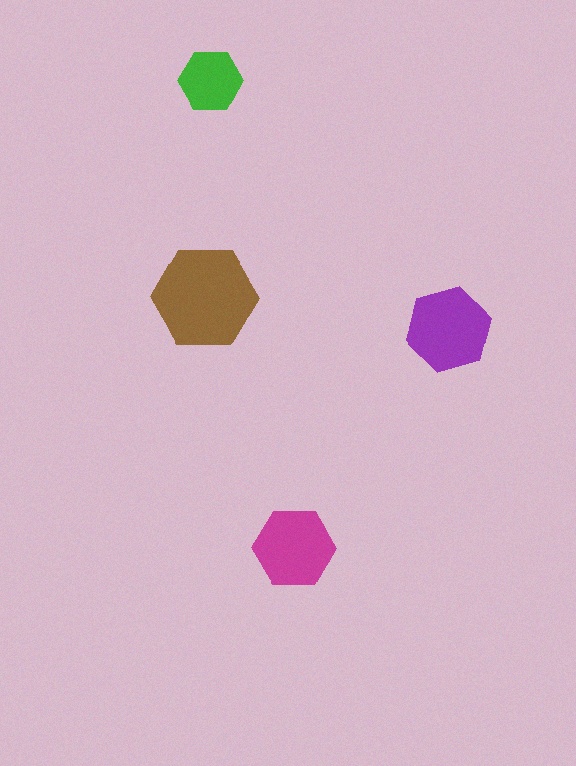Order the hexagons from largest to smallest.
the brown one, the purple one, the magenta one, the green one.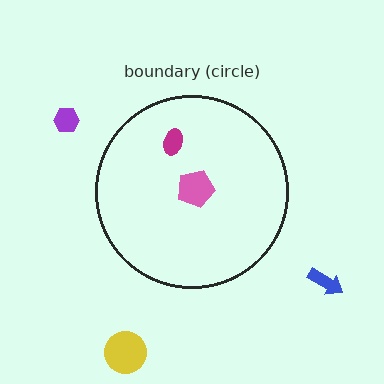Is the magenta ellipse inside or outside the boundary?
Inside.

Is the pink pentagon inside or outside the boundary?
Inside.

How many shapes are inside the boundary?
2 inside, 3 outside.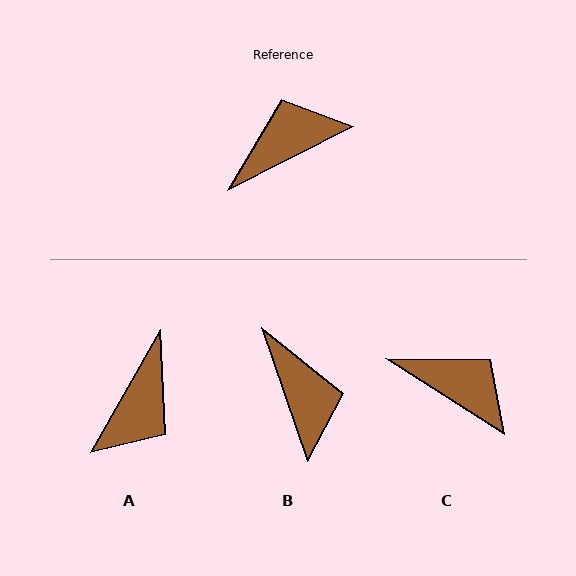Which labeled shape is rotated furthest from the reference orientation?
A, about 147 degrees away.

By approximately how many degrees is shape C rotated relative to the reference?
Approximately 60 degrees clockwise.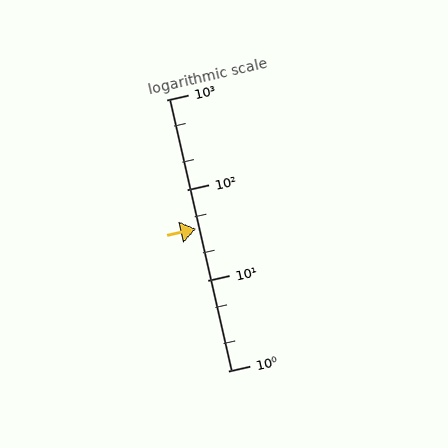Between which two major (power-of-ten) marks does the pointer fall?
The pointer is between 10 and 100.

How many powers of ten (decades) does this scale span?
The scale spans 3 decades, from 1 to 1000.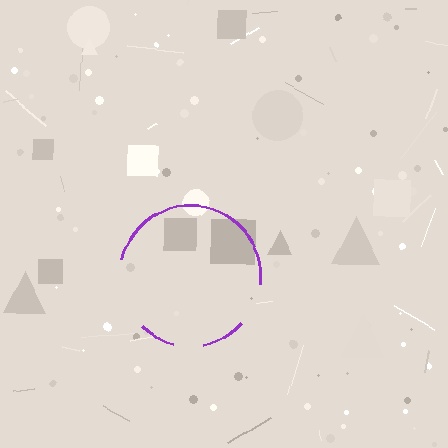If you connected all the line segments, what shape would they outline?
They would outline a circle.